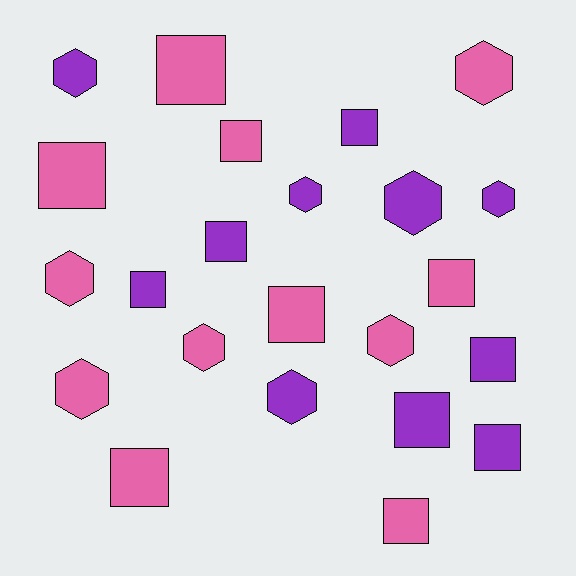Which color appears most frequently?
Pink, with 12 objects.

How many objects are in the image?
There are 23 objects.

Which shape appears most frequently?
Square, with 13 objects.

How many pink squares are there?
There are 7 pink squares.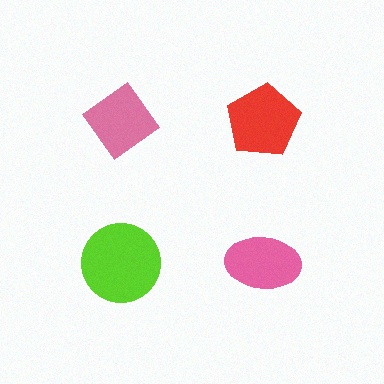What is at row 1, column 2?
A red pentagon.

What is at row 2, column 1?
A lime circle.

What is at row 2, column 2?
A pink ellipse.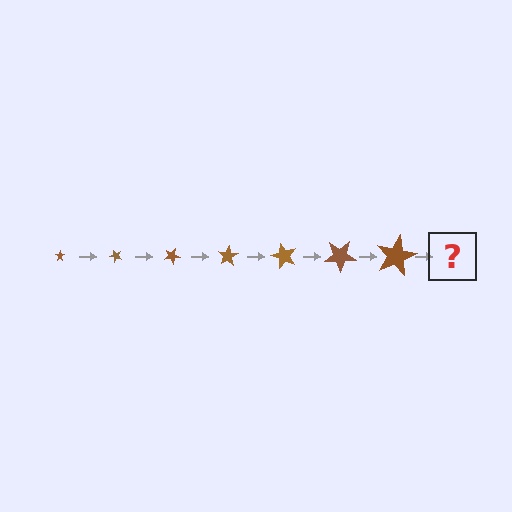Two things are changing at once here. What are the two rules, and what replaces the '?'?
The two rules are that the star grows larger each step and it rotates 50 degrees each step. The '?' should be a star, larger than the previous one and rotated 350 degrees from the start.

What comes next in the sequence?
The next element should be a star, larger than the previous one and rotated 350 degrees from the start.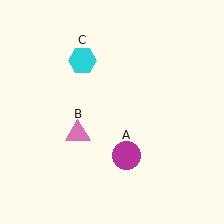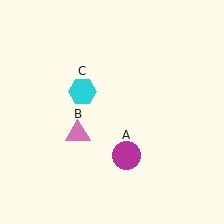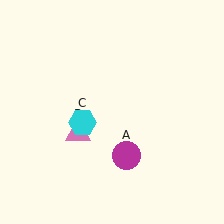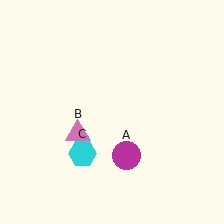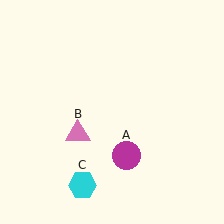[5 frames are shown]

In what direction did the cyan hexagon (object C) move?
The cyan hexagon (object C) moved down.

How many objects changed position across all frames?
1 object changed position: cyan hexagon (object C).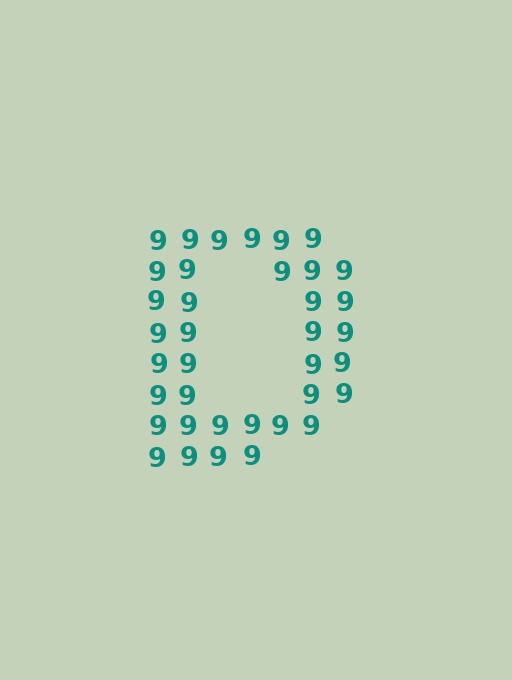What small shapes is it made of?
It is made of small digit 9's.